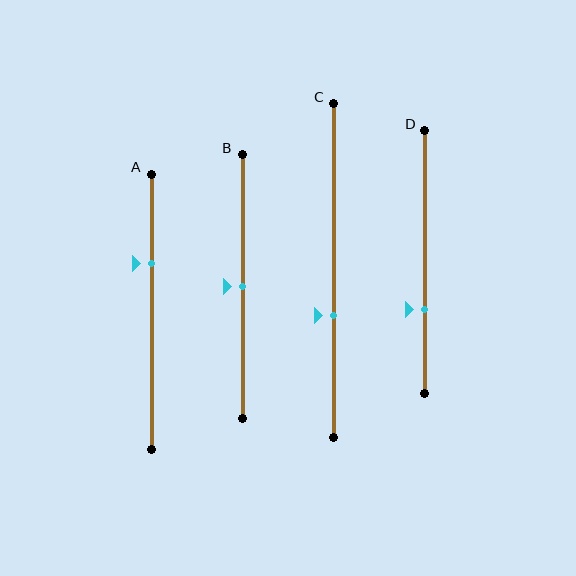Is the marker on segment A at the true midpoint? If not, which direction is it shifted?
No, the marker on segment A is shifted upward by about 17% of the segment length.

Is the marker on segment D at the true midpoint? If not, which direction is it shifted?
No, the marker on segment D is shifted downward by about 18% of the segment length.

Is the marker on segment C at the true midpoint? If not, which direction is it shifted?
No, the marker on segment C is shifted downward by about 14% of the segment length.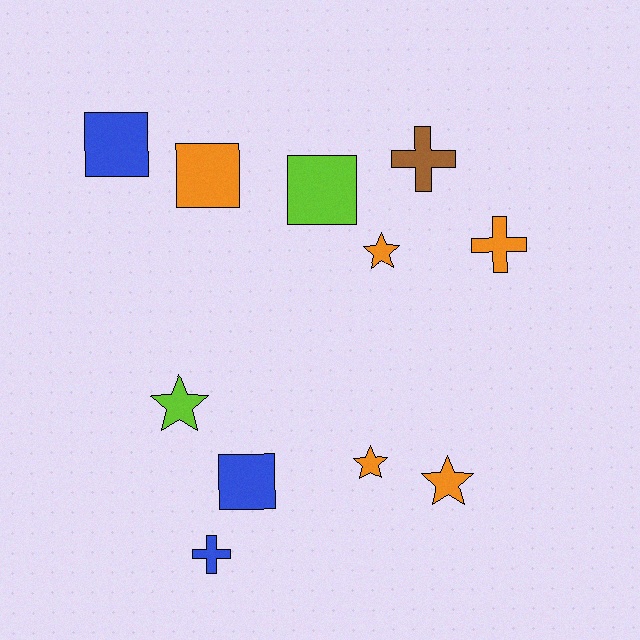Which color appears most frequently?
Orange, with 5 objects.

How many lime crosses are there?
There are no lime crosses.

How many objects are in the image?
There are 11 objects.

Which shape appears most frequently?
Star, with 4 objects.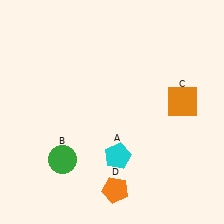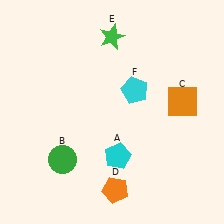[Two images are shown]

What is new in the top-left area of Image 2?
A green star (E) was added in the top-left area of Image 2.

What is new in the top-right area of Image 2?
A cyan pentagon (F) was added in the top-right area of Image 2.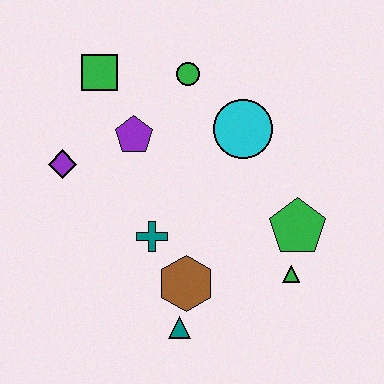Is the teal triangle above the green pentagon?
No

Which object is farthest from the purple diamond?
The green triangle is farthest from the purple diamond.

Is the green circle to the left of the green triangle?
Yes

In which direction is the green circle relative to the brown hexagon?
The green circle is above the brown hexagon.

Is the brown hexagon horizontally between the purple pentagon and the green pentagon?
Yes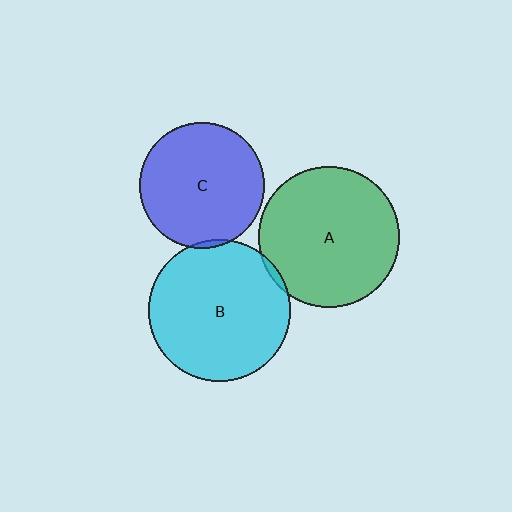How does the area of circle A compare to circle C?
Approximately 1.3 times.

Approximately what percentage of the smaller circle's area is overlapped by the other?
Approximately 5%.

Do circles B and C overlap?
Yes.